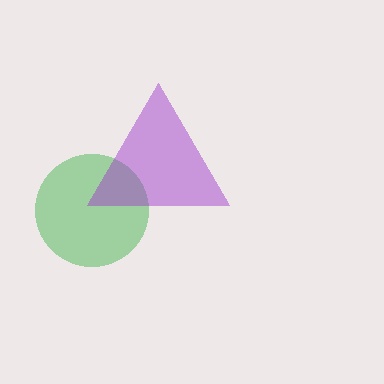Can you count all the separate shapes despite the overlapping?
Yes, there are 2 separate shapes.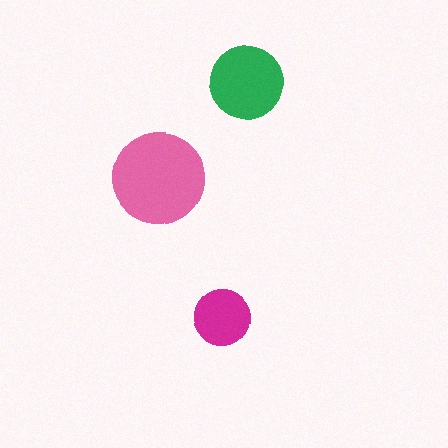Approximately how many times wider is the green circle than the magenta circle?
About 1.5 times wider.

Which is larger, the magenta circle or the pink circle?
The pink one.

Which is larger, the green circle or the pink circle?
The pink one.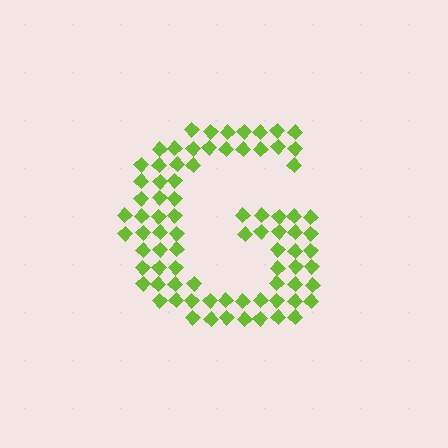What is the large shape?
The large shape is the letter G.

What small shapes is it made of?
It is made of small diamonds.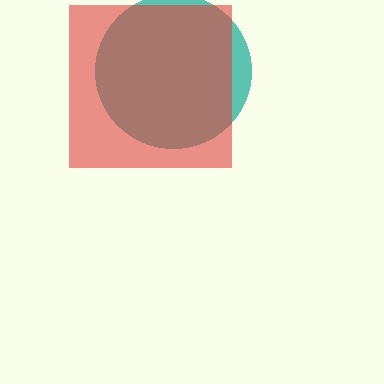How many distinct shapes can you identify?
There are 2 distinct shapes: a teal circle, a red square.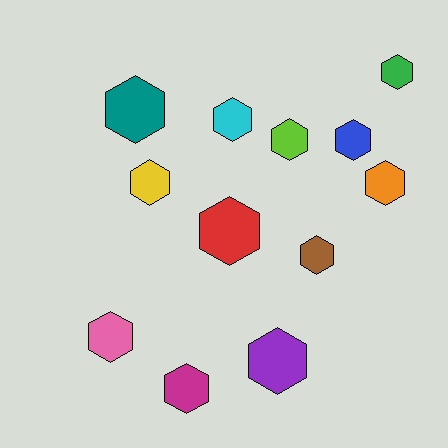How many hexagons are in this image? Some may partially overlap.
There are 12 hexagons.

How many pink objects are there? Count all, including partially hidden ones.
There is 1 pink object.